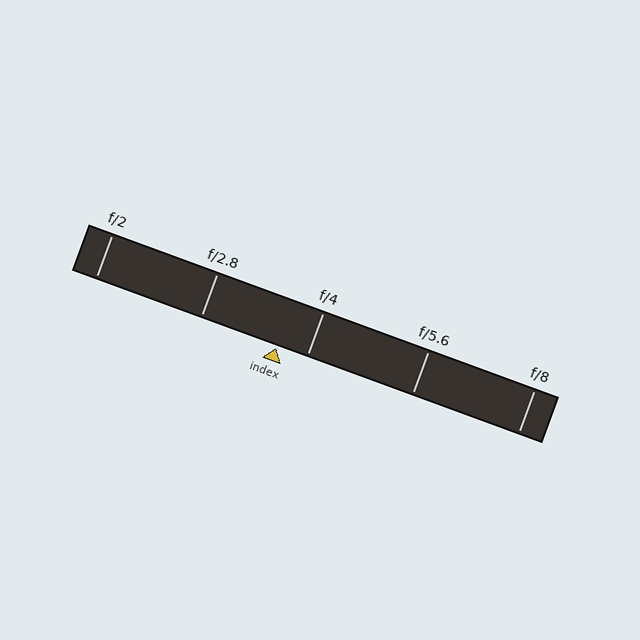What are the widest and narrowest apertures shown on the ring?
The widest aperture shown is f/2 and the narrowest is f/8.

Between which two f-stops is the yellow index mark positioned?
The index mark is between f/2.8 and f/4.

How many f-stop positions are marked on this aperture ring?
There are 5 f-stop positions marked.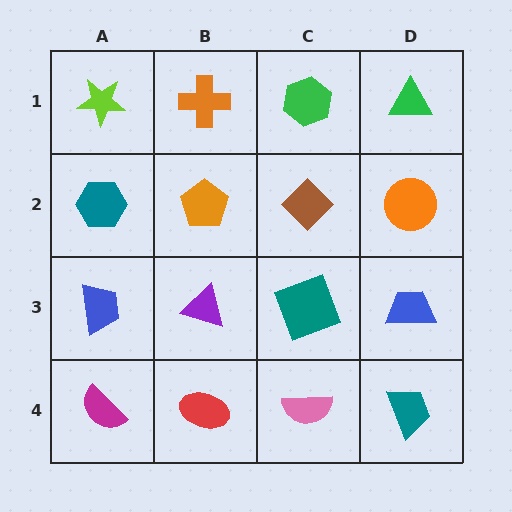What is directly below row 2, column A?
A blue trapezoid.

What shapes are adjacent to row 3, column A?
A teal hexagon (row 2, column A), a magenta semicircle (row 4, column A), a purple triangle (row 3, column B).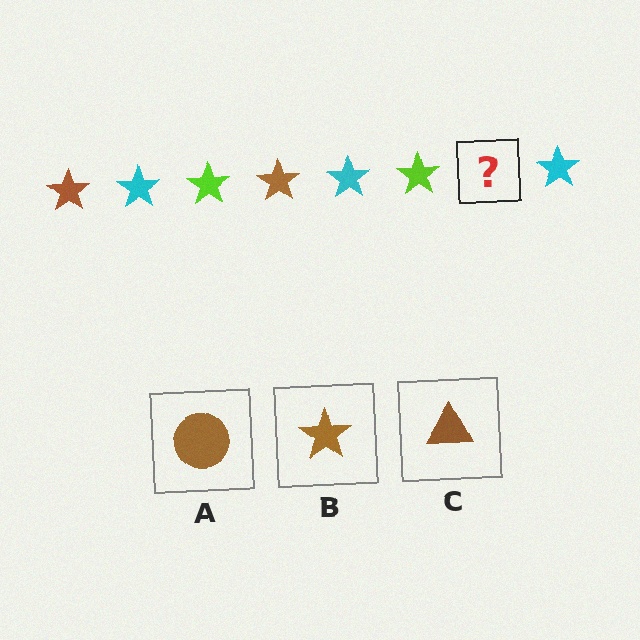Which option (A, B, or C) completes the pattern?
B.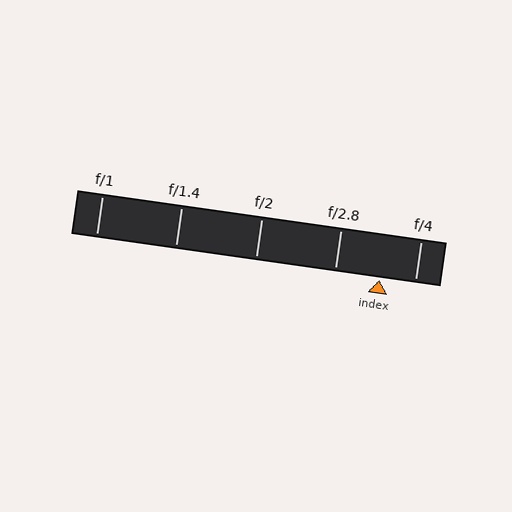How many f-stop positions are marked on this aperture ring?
There are 5 f-stop positions marked.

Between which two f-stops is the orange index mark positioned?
The index mark is between f/2.8 and f/4.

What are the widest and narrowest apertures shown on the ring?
The widest aperture shown is f/1 and the narrowest is f/4.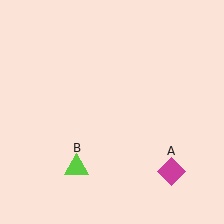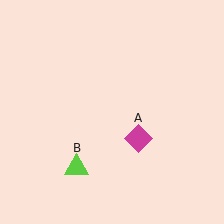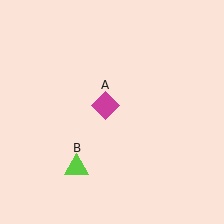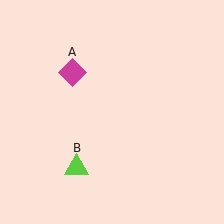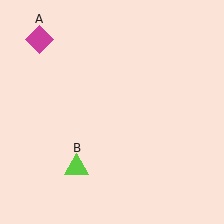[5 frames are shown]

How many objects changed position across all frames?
1 object changed position: magenta diamond (object A).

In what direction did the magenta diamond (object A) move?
The magenta diamond (object A) moved up and to the left.